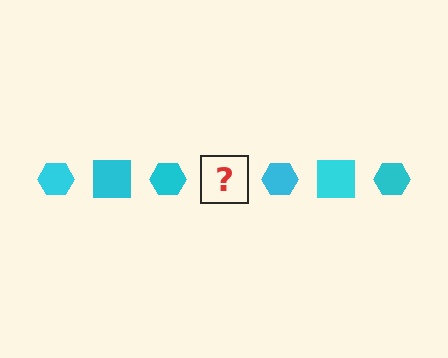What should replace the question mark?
The question mark should be replaced with a cyan square.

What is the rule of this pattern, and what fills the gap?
The rule is that the pattern cycles through hexagon, square shapes in cyan. The gap should be filled with a cyan square.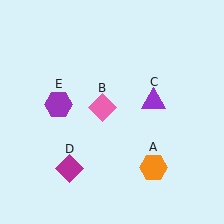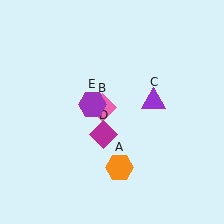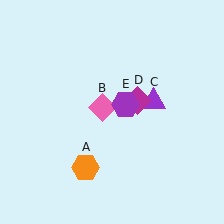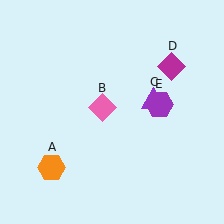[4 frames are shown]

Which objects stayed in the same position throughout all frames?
Pink diamond (object B) and purple triangle (object C) remained stationary.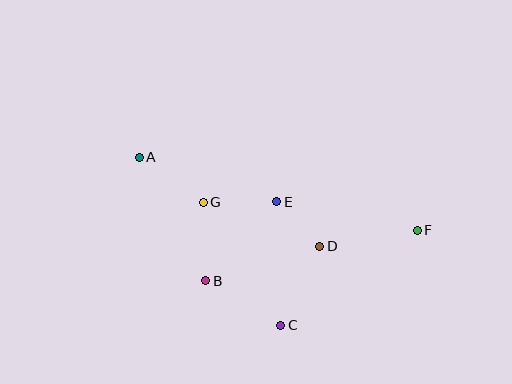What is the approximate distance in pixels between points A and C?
The distance between A and C is approximately 220 pixels.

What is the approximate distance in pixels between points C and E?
The distance between C and E is approximately 124 pixels.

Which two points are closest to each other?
Points D and E are closest to each other.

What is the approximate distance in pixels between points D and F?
The distance between D and F is approximately 99 pixels.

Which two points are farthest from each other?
Points A and F are farthest from each other.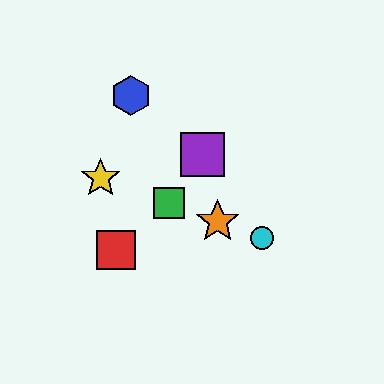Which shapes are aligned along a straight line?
The green square, the yellow star, the orange star, the cyan circle are aligned along a straight line.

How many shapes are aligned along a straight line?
4 shapes (the green square, the yellow star, the orange star, the cyan circle) are aligned along a straight line.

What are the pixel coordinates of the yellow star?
The yellow star is at (101, 178).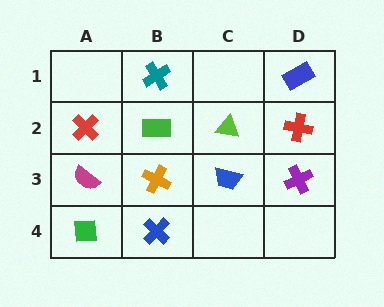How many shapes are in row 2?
4 shapes.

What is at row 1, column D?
A blue rectangle.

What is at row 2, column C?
A lime triangle.